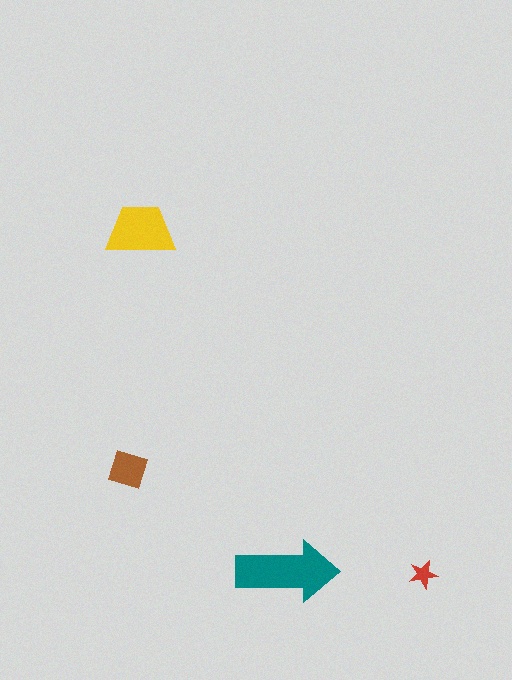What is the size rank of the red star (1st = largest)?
4th.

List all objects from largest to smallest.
The teal arrow, the yellow trapezoid, the brown diamond, the red star.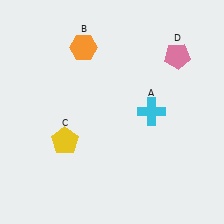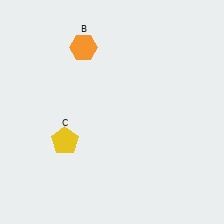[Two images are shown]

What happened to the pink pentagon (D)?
The pink pentagon (D) was removed in Image 2. It was in the top-right area of Image 1.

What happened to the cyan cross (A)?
The cyan cross (A) was removed in Image 2. It was in the top-right area of Image 1.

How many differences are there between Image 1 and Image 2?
There are 2 differences between the two images.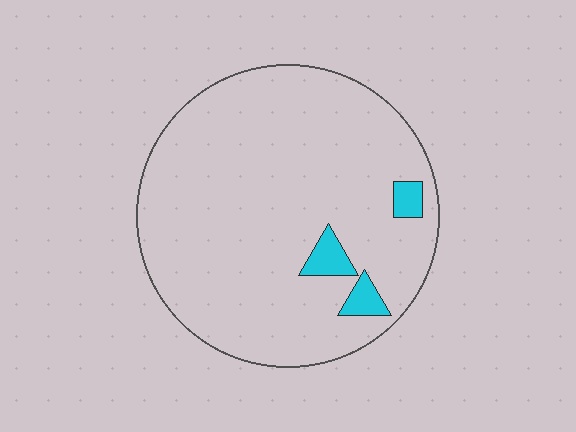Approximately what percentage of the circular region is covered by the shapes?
Approximately 5%.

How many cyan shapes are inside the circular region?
3.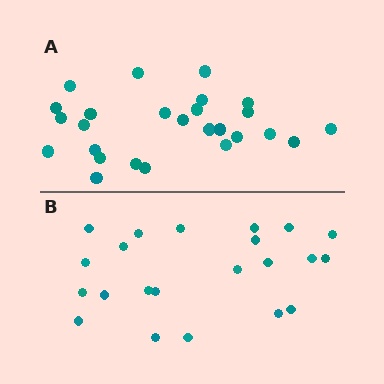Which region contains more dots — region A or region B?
Region A (the top region) has more dots.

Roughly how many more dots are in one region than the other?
Region A has about 4 more dots than region B.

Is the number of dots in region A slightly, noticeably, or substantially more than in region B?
Region A has only slightly more — the two regions are fairly close. The ratio is roughly 1.2 to 1.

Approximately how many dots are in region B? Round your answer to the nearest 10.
About 20 dots. (The exact count is 22, which rounds to 20.)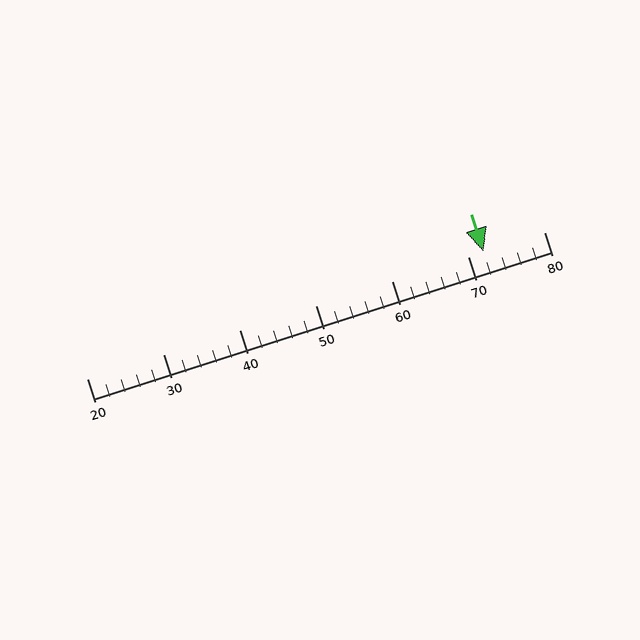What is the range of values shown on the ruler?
The ruler shows values from 20 to 80.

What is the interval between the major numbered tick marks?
The major tick marks are spaced 10 units apart.